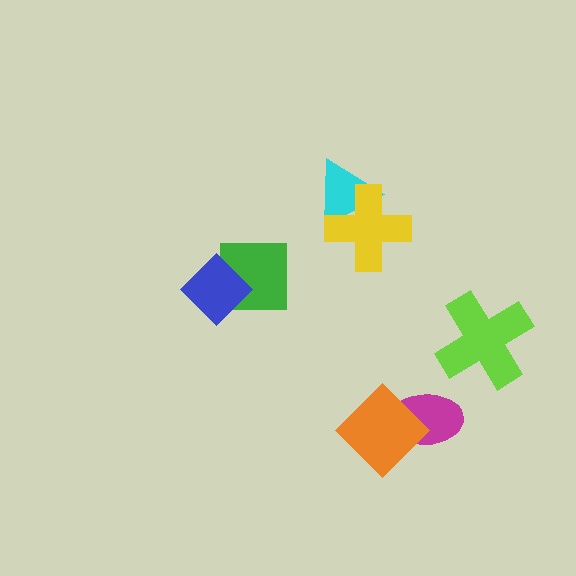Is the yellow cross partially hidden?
No, no other shape covers it.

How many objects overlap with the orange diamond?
1 object overlaps with the orange diamond.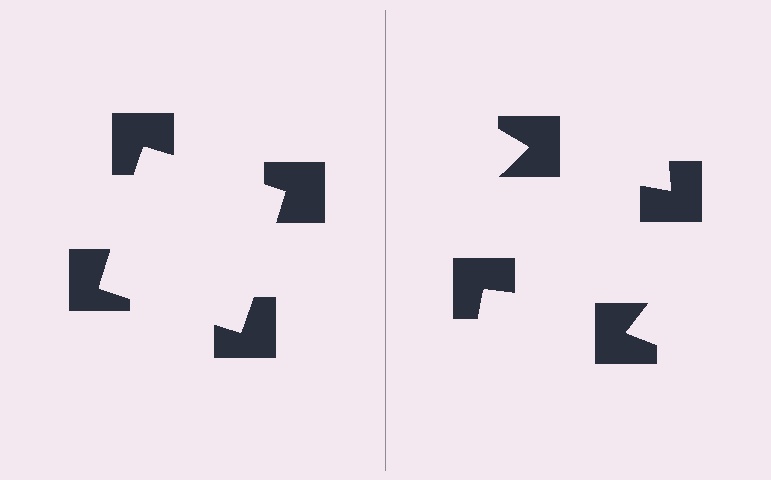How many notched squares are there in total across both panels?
8 — 4 on each side.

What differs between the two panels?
The notched squares are positioned identically on both sides; only the wedge orientations differ. On the left they align to a square; on the right they are misaligned.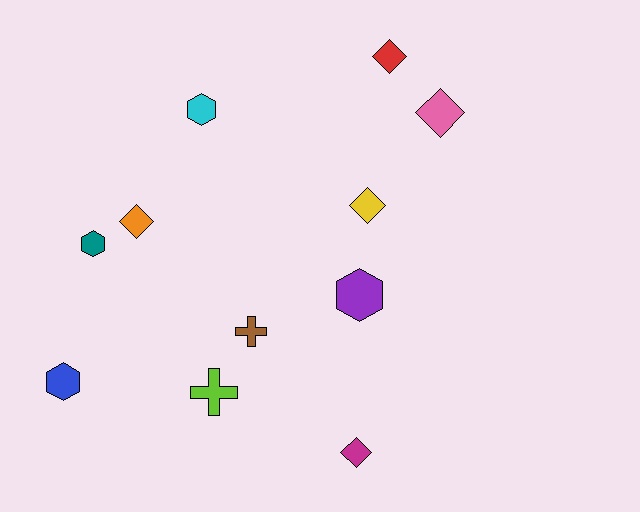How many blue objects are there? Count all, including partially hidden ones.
There is 1 blue object.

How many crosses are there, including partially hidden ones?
There are 2 crosses.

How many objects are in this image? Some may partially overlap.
There are 11 objects.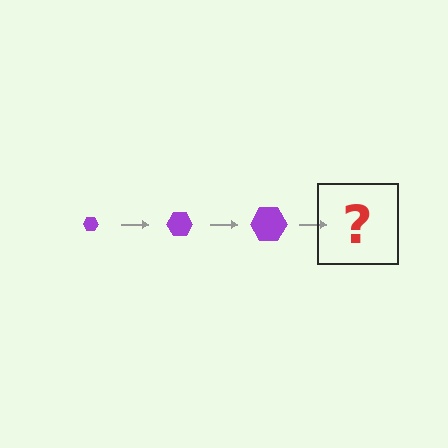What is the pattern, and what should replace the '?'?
The pattern is that the hexagon gets progressively larger each step. The '?' should be a purple hexagon, larger than the previous one.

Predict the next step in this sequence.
The next step is a purple hexagon, larger than the previous one.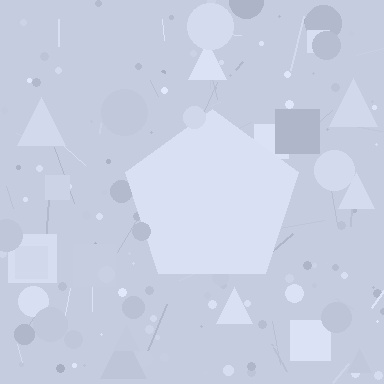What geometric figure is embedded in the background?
A pentagon is embedded in the background.